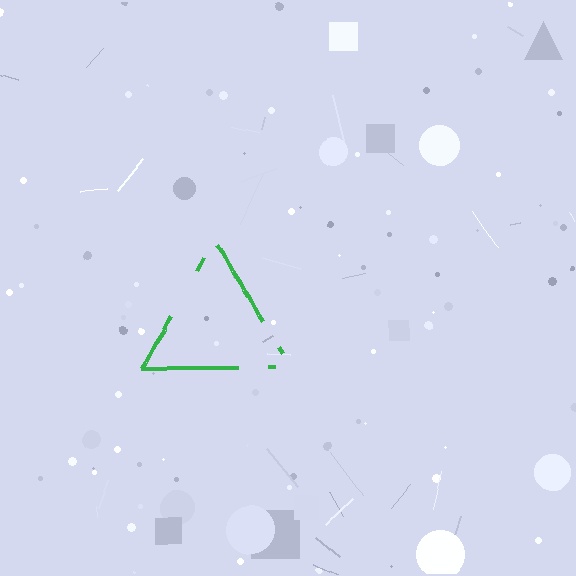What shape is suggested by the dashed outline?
The dashed outline suggests a triangle.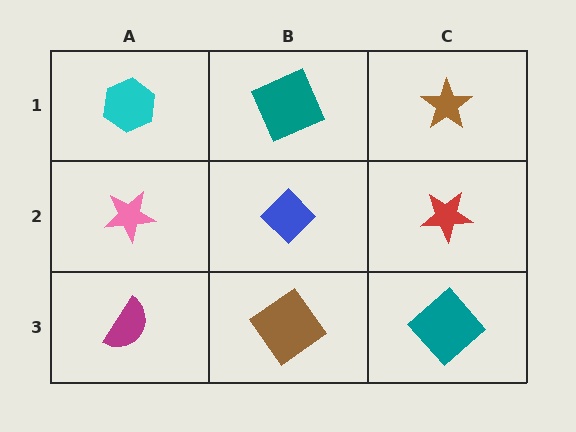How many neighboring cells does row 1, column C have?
2.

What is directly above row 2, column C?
A brown star.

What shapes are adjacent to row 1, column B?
A blue diamond (row 2, column B), a cyan hexagon (row 1, column A), a brown star (row 1, column C).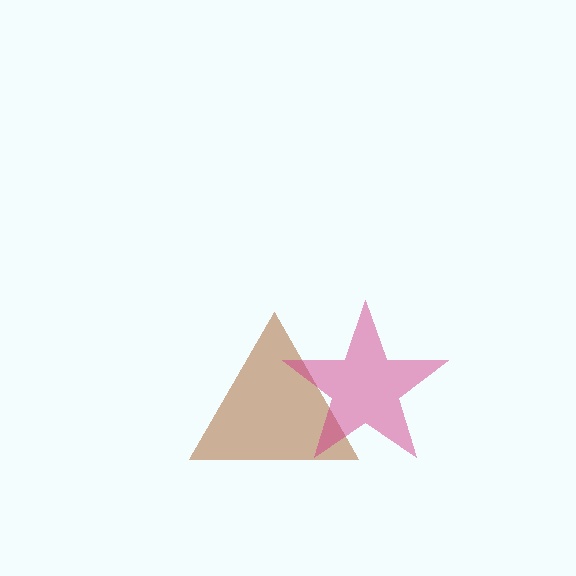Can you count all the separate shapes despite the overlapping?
Yes, there are 2 separate shapes.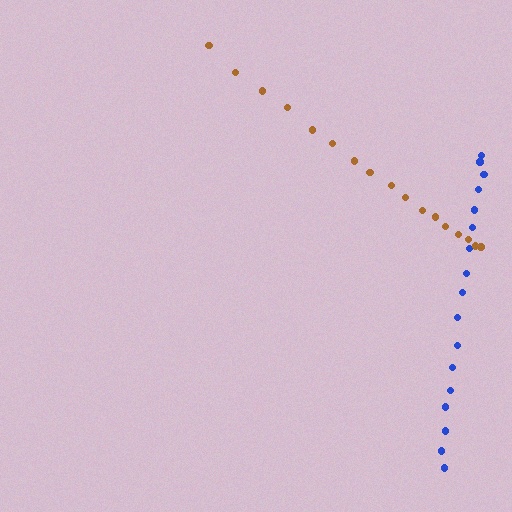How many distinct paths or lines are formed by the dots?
There are 2 distinct paths.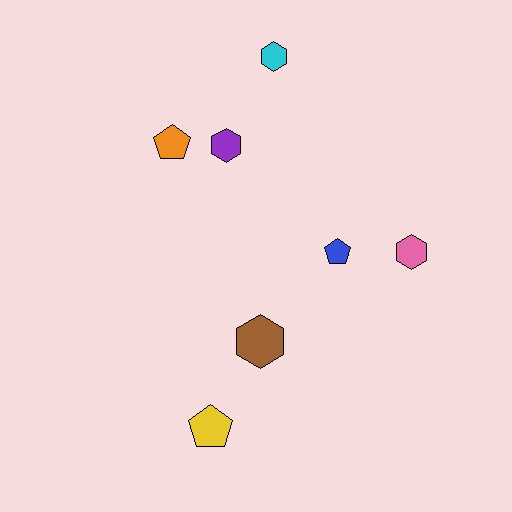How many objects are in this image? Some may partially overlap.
There are 7 objects.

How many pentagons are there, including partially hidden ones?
There are 3 pentagons.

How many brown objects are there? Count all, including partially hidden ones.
There is 1 brown object.